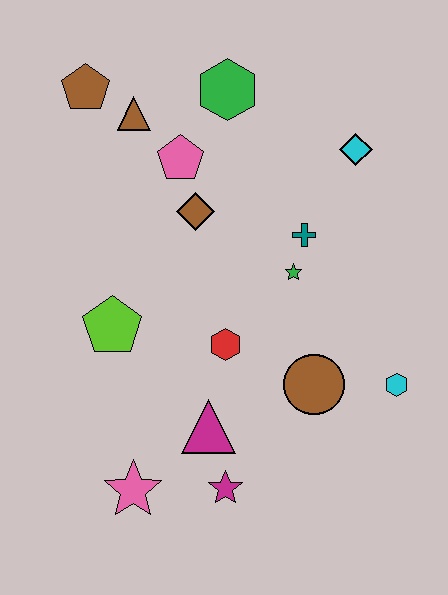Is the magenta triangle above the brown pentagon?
No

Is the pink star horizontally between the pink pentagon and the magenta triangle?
No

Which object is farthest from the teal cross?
The pink star is farthest from the teal cross.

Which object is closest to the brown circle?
The cyan hexagon is closest to the brown circle.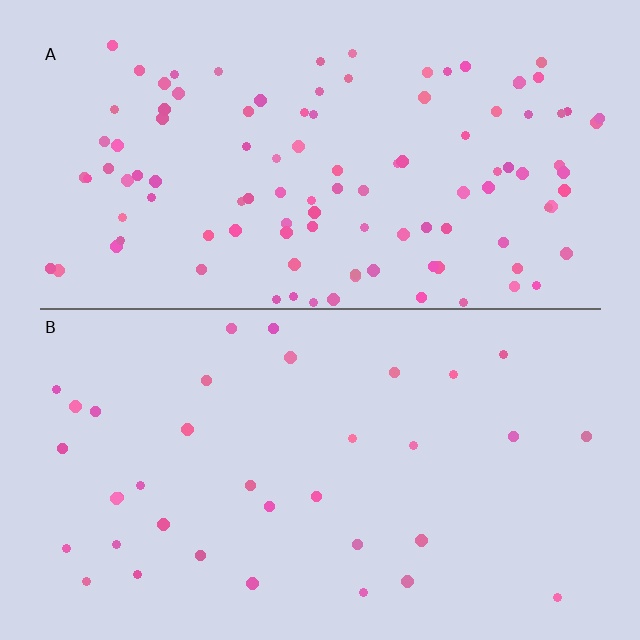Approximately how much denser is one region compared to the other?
Approximately 3.1× — region A over region B.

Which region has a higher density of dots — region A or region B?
A (the top).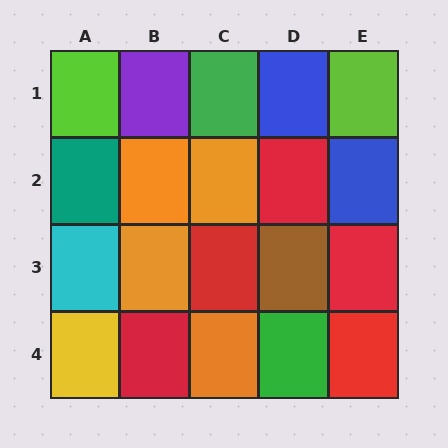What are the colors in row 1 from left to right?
Lime, purple, green, blue, lime.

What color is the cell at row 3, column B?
Orange.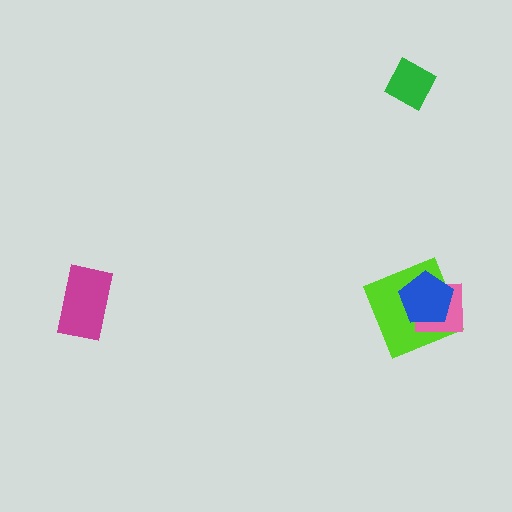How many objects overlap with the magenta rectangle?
0 objects overlap with the magenta rectangle.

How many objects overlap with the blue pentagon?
2 objects overlap with the blue pentagon.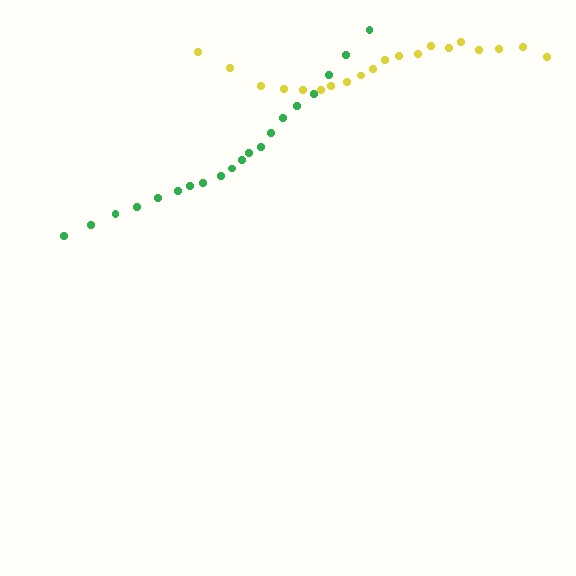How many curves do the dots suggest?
There are 2 distinct paths.